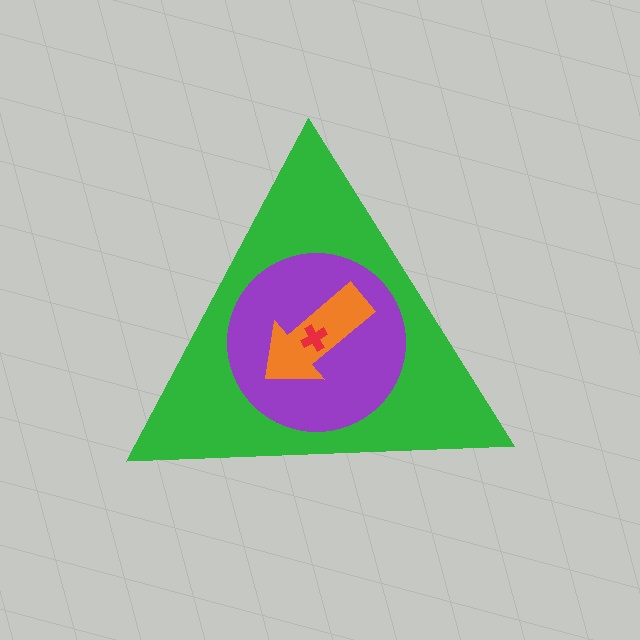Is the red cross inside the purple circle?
Yes.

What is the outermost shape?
The green triangle.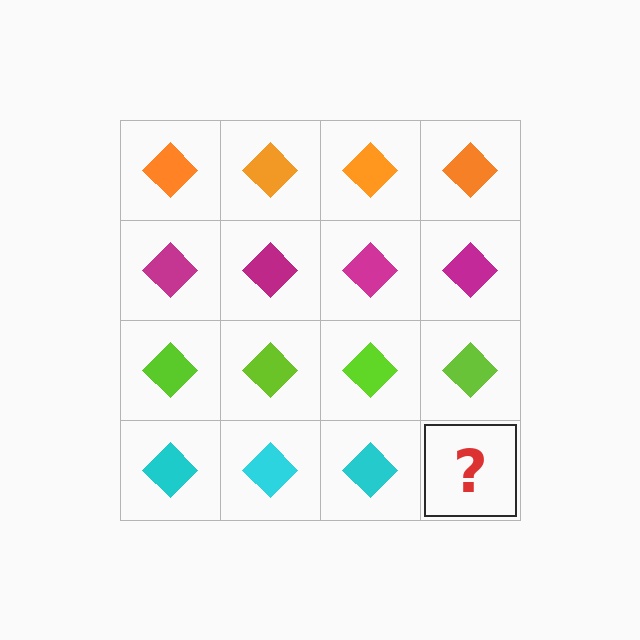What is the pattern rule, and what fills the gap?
The rule is that each row has a consistent color. The gap should be filled with a cyan diamond.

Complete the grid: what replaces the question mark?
The question mark should be replaced with a cyan diamond.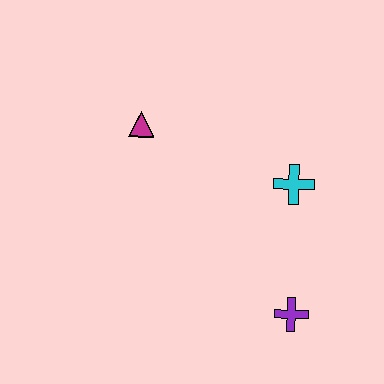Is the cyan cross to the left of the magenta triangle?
No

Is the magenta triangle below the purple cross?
No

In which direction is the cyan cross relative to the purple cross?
The cyan cross is above the purple cross.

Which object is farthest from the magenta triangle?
The purple cross is farthest from the magenta triangle.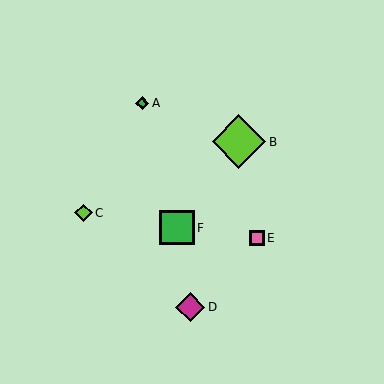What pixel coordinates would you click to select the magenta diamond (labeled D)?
Click at (190, 307) to select the magenta diamond D.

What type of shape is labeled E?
Shape E is a pink square.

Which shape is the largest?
The lime diamond (labeled B) is the largest.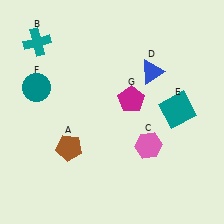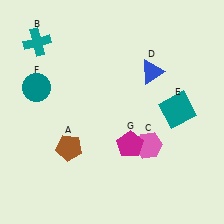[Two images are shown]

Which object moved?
The magenta pentagon (G) moved down.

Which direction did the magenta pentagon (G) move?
The magenta pentagon (G) moved down.